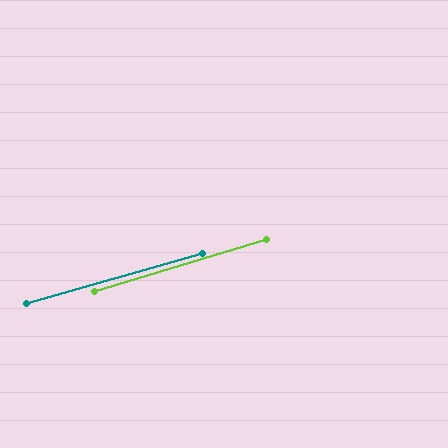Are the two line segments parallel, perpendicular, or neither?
Parallel — their directions differ by only 0.9°.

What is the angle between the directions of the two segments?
Approximately 1 degree.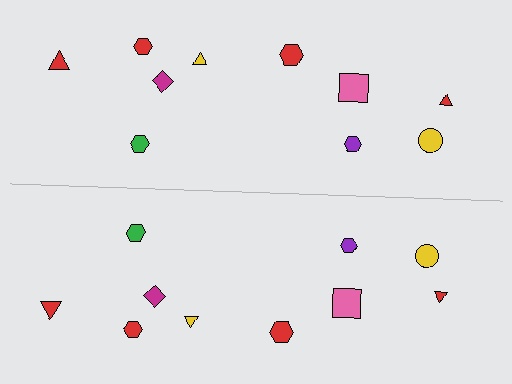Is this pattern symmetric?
Yes, this pattern has bilateral (reflection) symmetry.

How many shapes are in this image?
There are 20 shapes in this image.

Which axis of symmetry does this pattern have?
The pattern has a horizontal axis of symmetry running through the center of the image.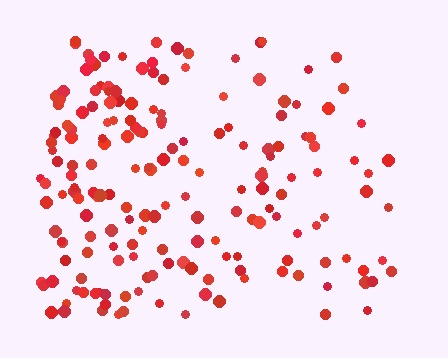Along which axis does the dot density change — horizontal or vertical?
Horizontal.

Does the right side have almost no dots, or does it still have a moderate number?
Still a moderate number, just noticeably fewer than the left.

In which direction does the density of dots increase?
From right to left, with the left side densest.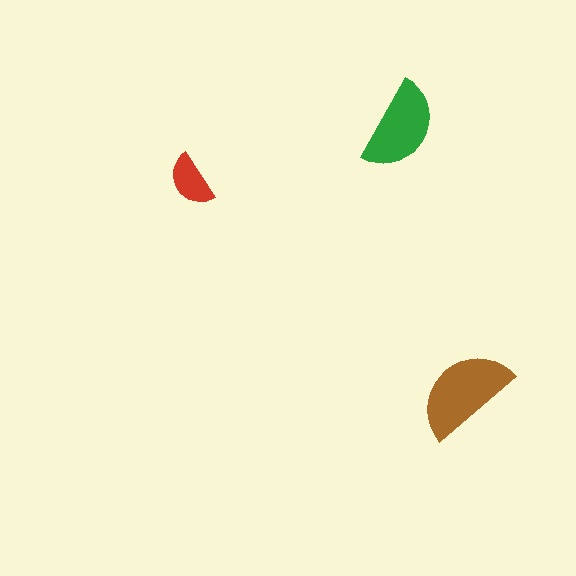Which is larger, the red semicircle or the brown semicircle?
The brown one.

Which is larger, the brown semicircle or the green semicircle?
The brown one.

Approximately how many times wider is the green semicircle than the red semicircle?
About 1.5 times wider.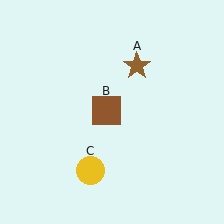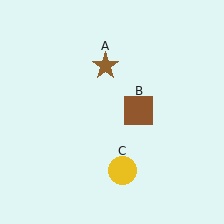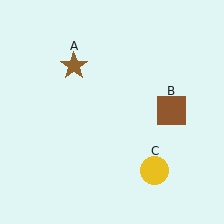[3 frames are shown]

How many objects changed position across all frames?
3 objects changed position: brown star (object A), brown square (object B), yellow circle (object C).